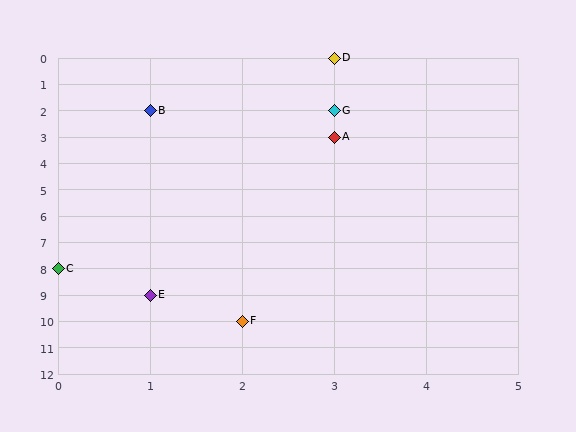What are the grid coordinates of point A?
Point A is at grid coordinates (3, 3).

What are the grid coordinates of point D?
Point D is at grid coordinates (3, 0).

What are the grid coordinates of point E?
Point E is at grid coordinates (1, 9).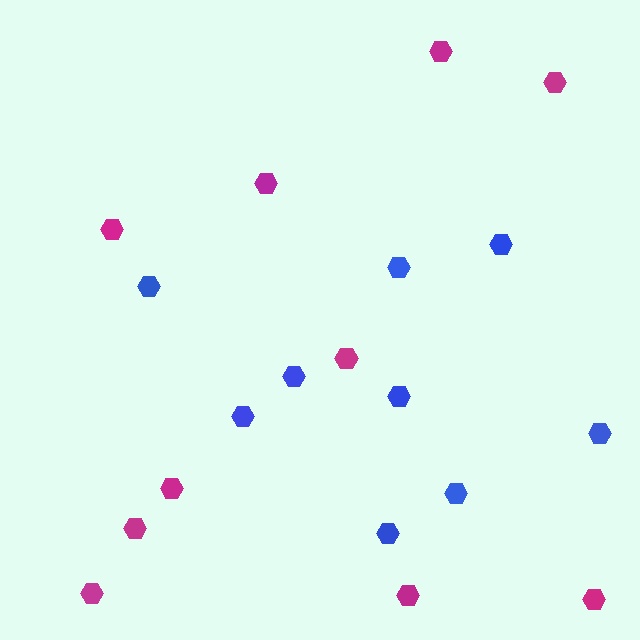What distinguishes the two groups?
There are 2 groups: one group of magenta hexagons (10) and one group of blue hexagons (9).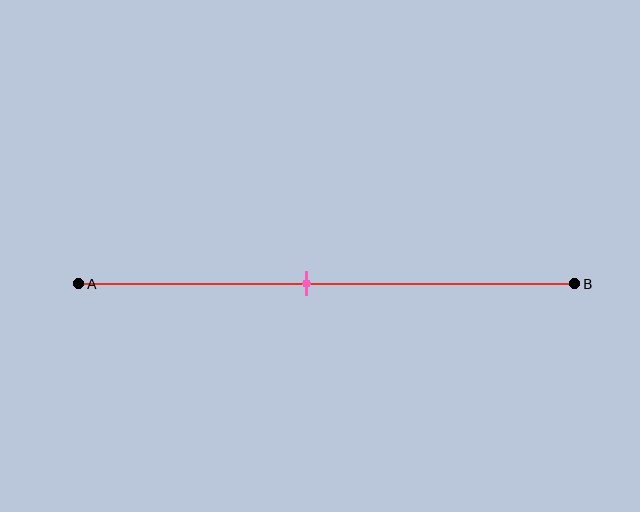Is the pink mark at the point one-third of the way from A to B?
No, the mark is at about 45% from A, not at the 33% one-third point.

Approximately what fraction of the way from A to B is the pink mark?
The pink mark is approximately 45% of the way from A to B.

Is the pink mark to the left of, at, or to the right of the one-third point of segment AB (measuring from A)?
The pink mark is to the right of the one-third point of segment AB.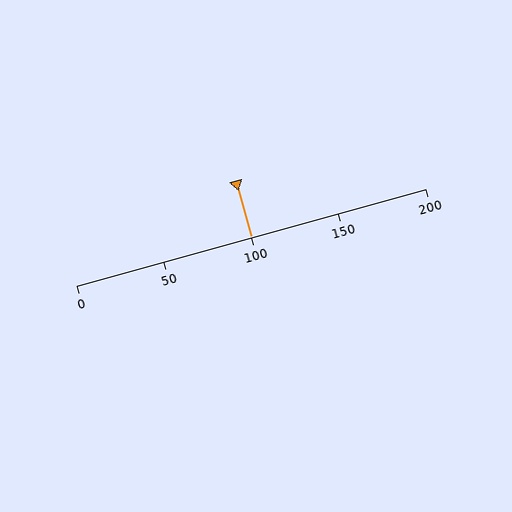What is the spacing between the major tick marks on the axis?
The major ticks are spaced 50 apart.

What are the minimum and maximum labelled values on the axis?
The axis runs from 0 to 200.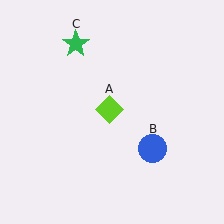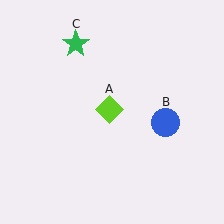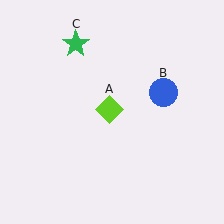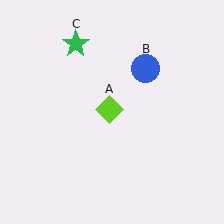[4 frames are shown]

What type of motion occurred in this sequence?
The blue circle (object B) rotated counterclockwise around the center of the scene.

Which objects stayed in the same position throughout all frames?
Lime diamond (object A) and green star (object C) remained stationary.